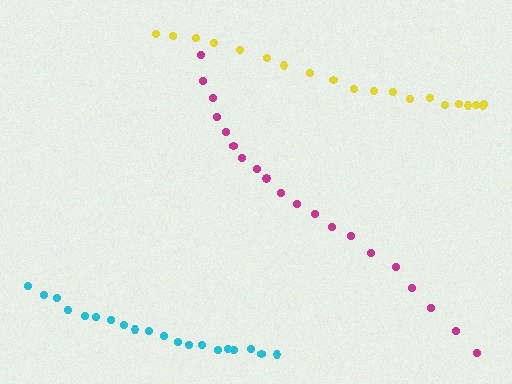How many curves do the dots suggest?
There are 3 distinct paths.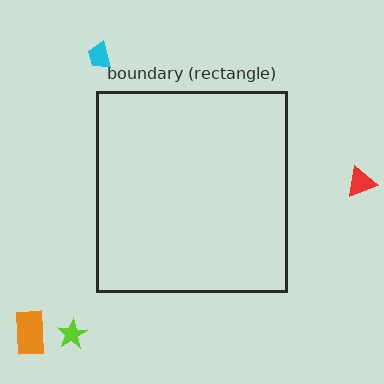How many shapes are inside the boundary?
0 inside, 4 outside.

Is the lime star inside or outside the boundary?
Outside.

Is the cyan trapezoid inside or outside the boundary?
Outside.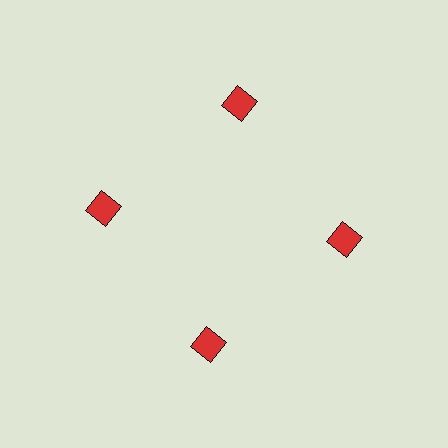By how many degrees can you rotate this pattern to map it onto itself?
The pattern maps onto itself every 90 degrees of rotation.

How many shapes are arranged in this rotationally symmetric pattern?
There are 4 shapes, arranged in 4 groups of 1.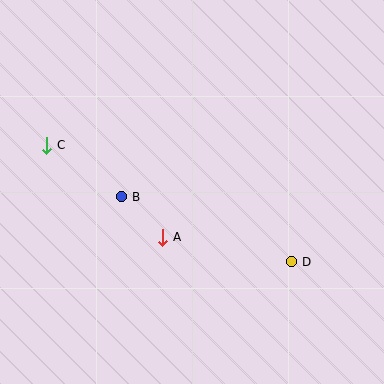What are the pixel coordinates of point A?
Point A is at (163, 237).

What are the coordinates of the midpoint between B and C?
The midpoint between B and C is at (84, 171).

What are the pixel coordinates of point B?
Point B is at (122, 197).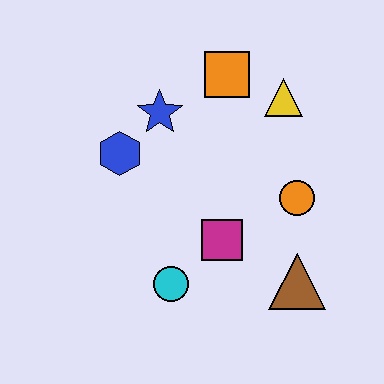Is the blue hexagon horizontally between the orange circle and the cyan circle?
No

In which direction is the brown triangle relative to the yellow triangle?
The brown triangle is below the yellow triangle.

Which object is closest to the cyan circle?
The magenta square is closest to the cyan circle.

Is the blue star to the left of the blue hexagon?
No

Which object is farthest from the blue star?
The brown triangle is farthest from the blue star.